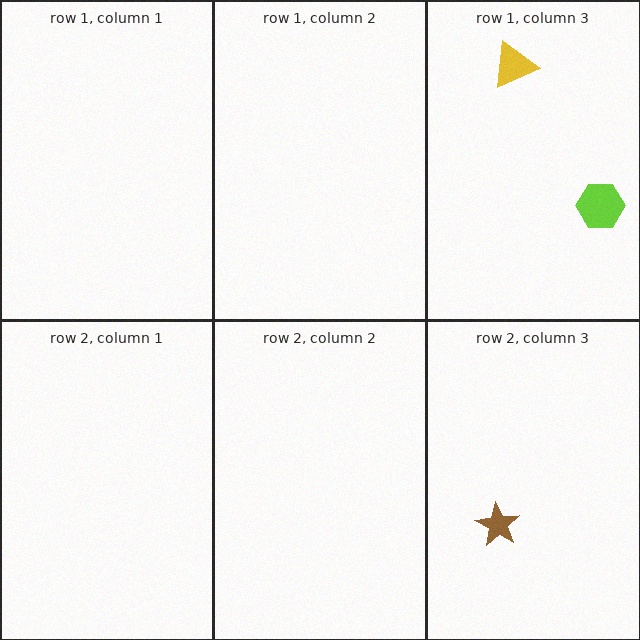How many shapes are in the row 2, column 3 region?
1.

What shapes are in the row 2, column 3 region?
The brown star.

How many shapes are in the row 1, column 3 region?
2.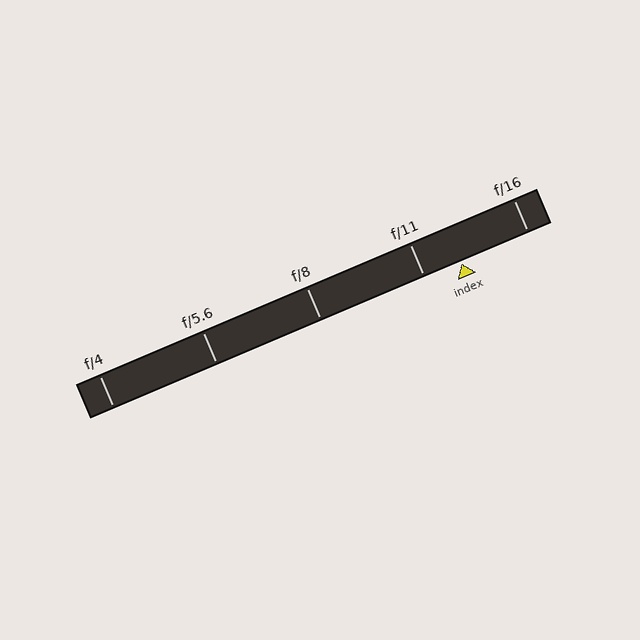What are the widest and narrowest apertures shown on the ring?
The widest aperture shown is f/4 and the narrowest is f/16.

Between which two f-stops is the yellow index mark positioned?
The index mark is between f/11 and f/16.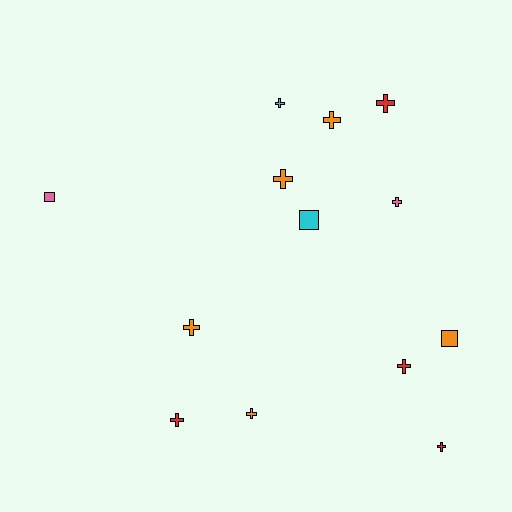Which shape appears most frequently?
Cross, with 10 objects.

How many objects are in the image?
There are 13 objects.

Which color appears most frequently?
Orange, with 5 objects.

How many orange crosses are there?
There are 4 orange crosses.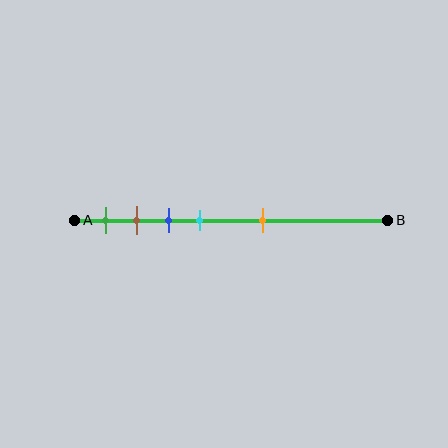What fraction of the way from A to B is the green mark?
The green mark is approximately 10% (0.1) of the way from A to B.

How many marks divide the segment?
There are 5 marks dividing the segment.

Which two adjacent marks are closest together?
The brown and blue marks are the closest adjacent pair.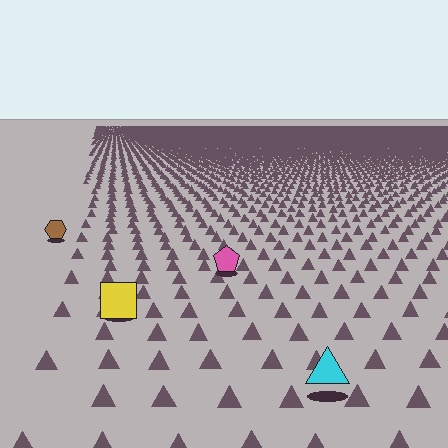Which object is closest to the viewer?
The cyan triangle is closest. The texture marks near it are larger and more spread out.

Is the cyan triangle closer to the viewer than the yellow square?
Yes. The cyan triangle is closer — you can tell from the texture gradient: the ground texture is coarser near it.